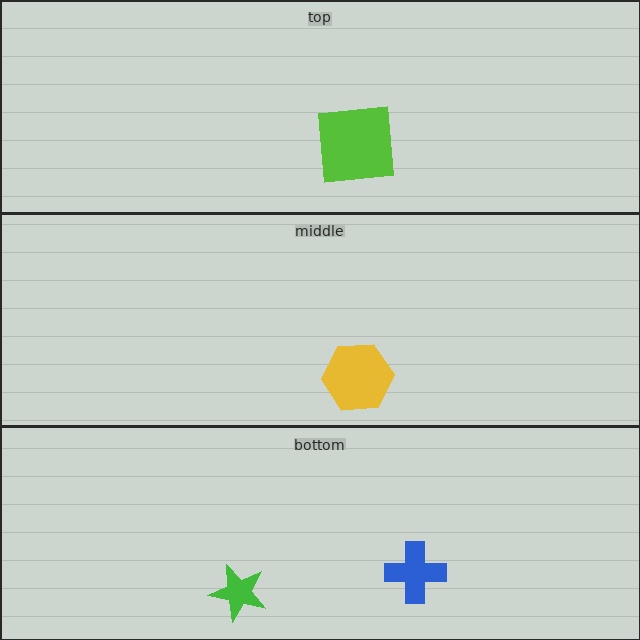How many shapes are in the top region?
1.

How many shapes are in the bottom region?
2.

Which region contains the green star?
The bottom region.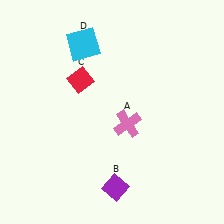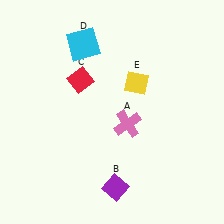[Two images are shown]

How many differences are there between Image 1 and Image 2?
There is 1 difference between the two images.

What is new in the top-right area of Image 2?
A yellow diamond (E) was added in the top-right area of Image 2.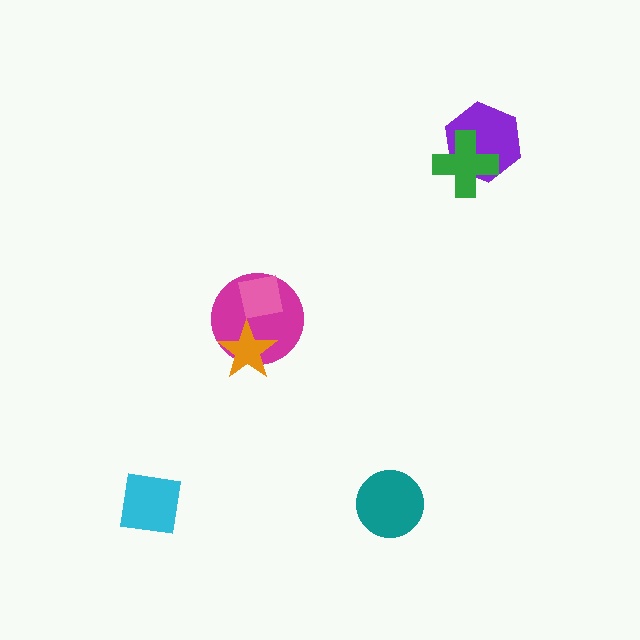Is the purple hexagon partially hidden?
Yes, it is partially covered by another shape.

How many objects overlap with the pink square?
1 object overlaps with the pink square.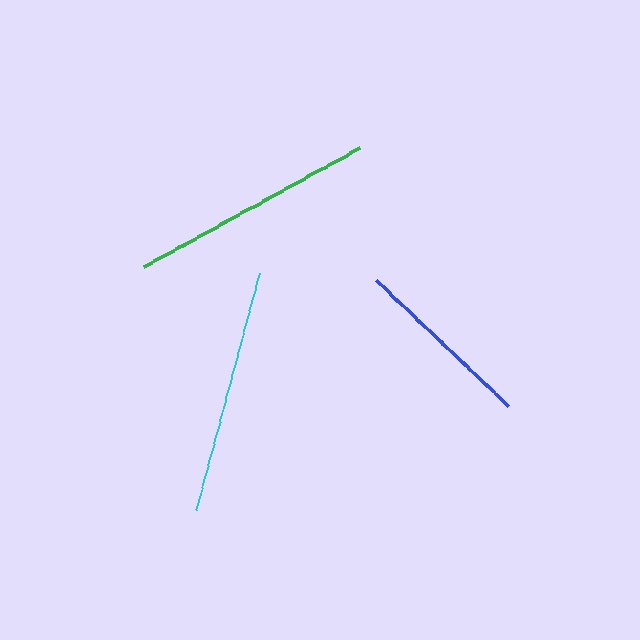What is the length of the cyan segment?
The cyan segment is approximately 245 pixels long.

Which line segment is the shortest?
The blue line is the shortest at approximately 181 pixels.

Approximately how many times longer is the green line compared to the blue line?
The green line is approximately 1.4 times the length of the blue line.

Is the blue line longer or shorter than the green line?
The green line is longer than the blue line.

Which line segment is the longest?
The green line is the longest at approximately 247 pixels.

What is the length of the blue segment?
The blue segment is approximately 181 pixels long.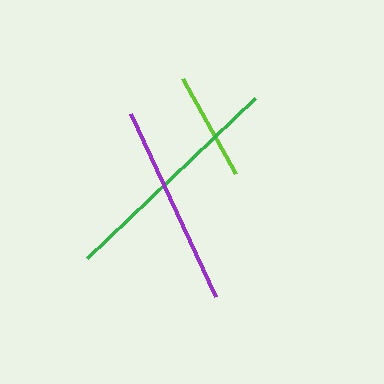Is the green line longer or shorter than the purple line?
The green line is longer than the purple line.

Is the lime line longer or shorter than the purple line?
The purple line is longer than the lime line.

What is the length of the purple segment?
The purple segment is approximately 202 pixels long.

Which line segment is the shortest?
The lime line is the shortest at approximately 109 pixels.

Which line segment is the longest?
The green line is the longest at approximately 232 pixels.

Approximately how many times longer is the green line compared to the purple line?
The green line is approximately 1.1 times the length of the purple line.